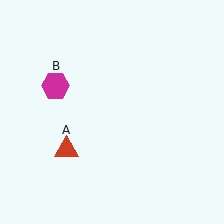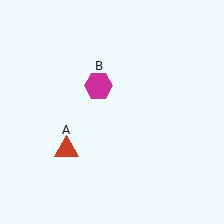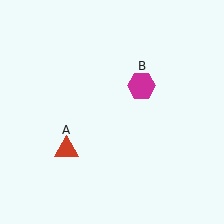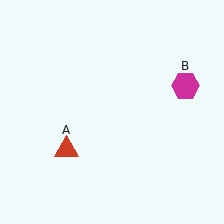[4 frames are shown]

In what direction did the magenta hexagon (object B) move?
The magenta hexagon (object B) moved right.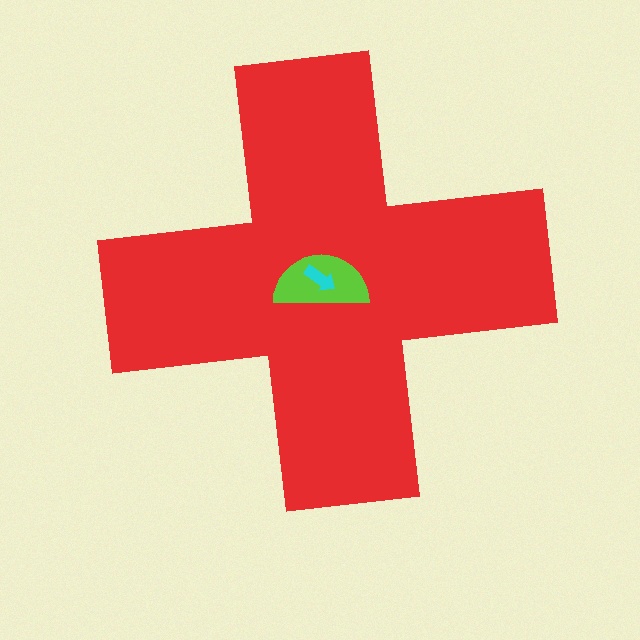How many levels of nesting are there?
3.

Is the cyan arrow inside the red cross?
Yes.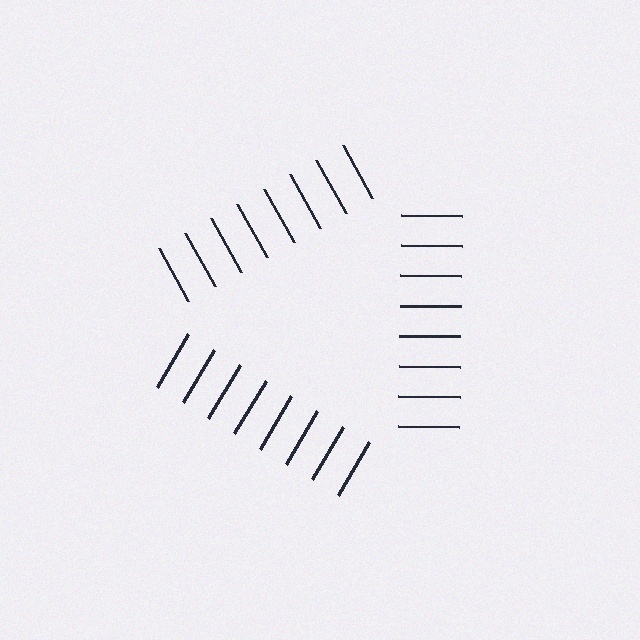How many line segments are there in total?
24 — 8 along each of the 3 edges.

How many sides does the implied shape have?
3 sides — the line-ends trace a triangle.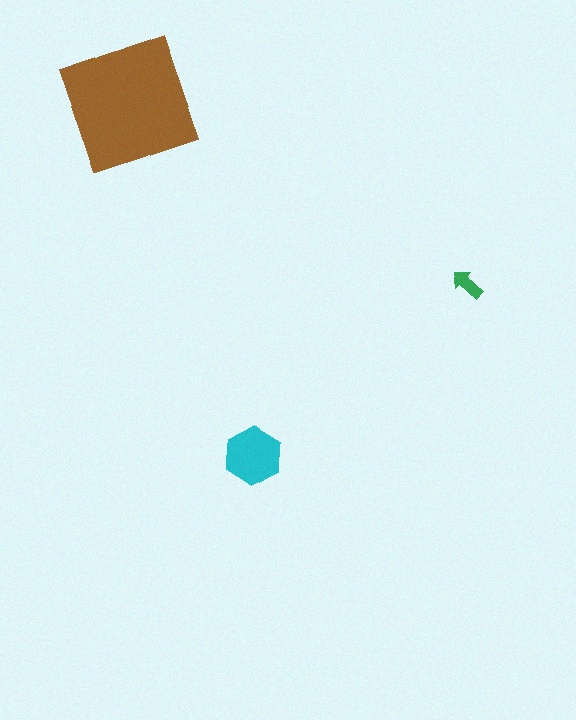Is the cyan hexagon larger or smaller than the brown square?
Smaller.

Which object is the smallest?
The green arrow.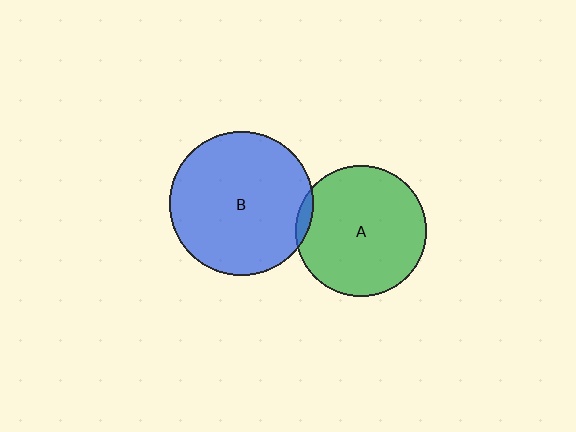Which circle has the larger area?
Circle B (blue).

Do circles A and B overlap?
Yes.